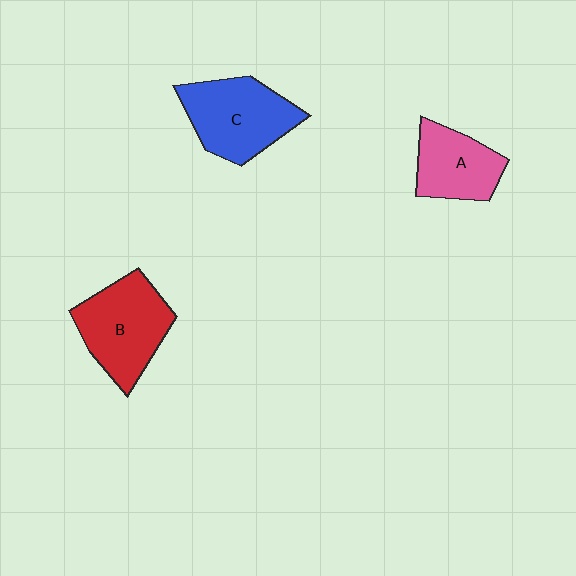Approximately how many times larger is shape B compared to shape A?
Approximately 1.4 times.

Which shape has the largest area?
Shape B (red).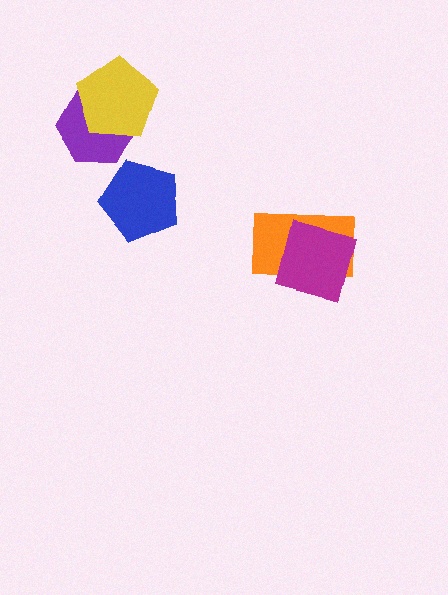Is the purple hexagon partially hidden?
Yes, it is partially covered by another shape.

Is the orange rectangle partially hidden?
Yes, it is partially covered by another shape.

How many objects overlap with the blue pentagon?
0 objects overlap with the blue pentagon.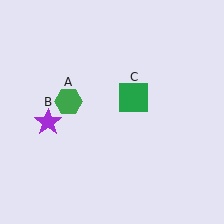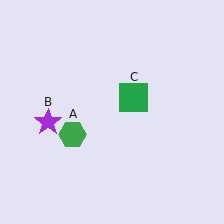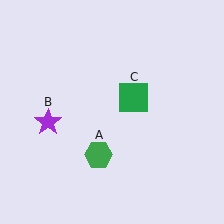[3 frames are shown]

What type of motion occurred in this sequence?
The green hexagon (object A) rotated counterclockwise around the center of the scene.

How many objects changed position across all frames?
1 object changed position: green hexagon (object A).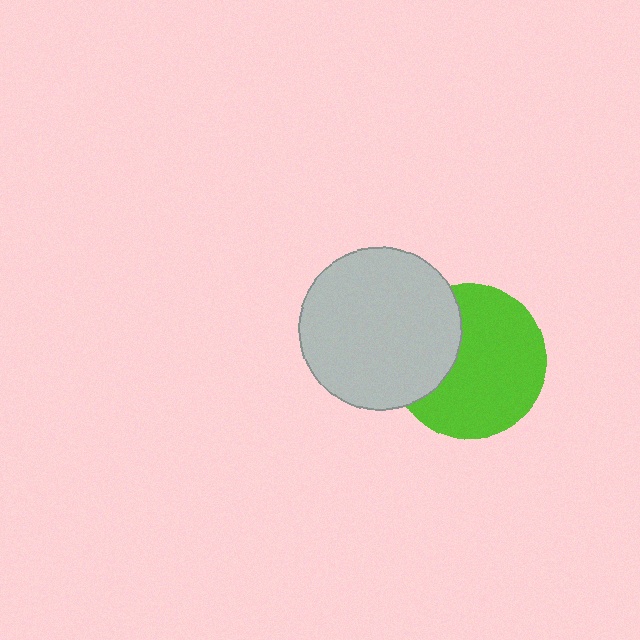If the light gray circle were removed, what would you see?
You would see the complete lime circle.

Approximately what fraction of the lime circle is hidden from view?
Roughly 31% of the lime circle is hidden behind the light gray circle.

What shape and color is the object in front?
The object in front is a light gray circle.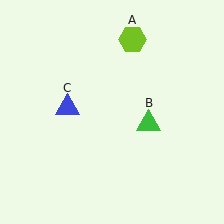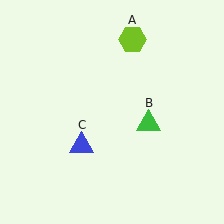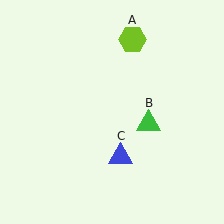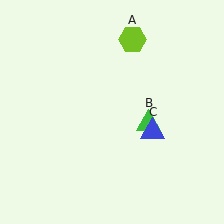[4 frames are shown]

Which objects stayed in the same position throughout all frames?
Lime hexagon (object A) and green triangle (object B) remained stationary.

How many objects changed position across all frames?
1 object changed position: blue triangle (object C).